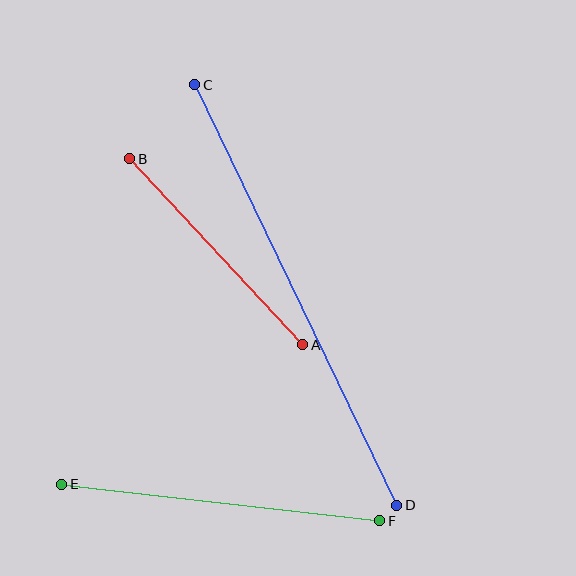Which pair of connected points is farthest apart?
Points C and D are farthest apart.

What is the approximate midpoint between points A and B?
The midpoint is at approximately (216, 252) pixels.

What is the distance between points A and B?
The distance is approximately 254 pixels.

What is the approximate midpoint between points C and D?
The midpoint is at approximately (296, 295) pixels.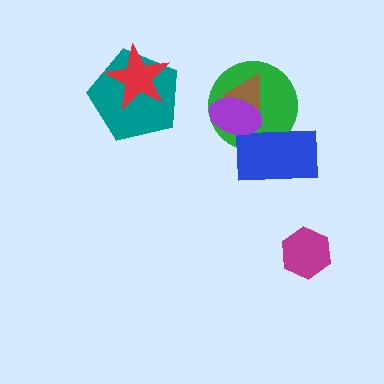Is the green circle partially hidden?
Yes, it is partially covered by another shape.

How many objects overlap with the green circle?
3 objects overlap with the green circle.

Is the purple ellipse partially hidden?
No, no other shape covers it.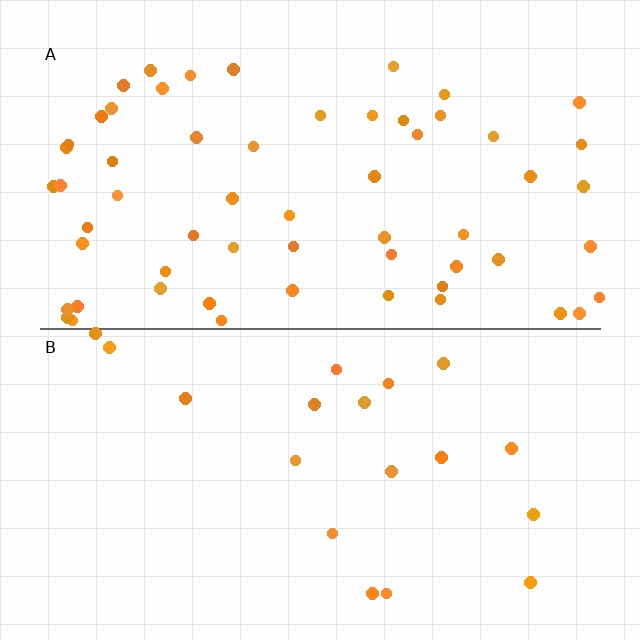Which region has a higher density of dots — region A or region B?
A (the top).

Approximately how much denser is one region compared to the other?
Approximately 3.1× — region A over region B.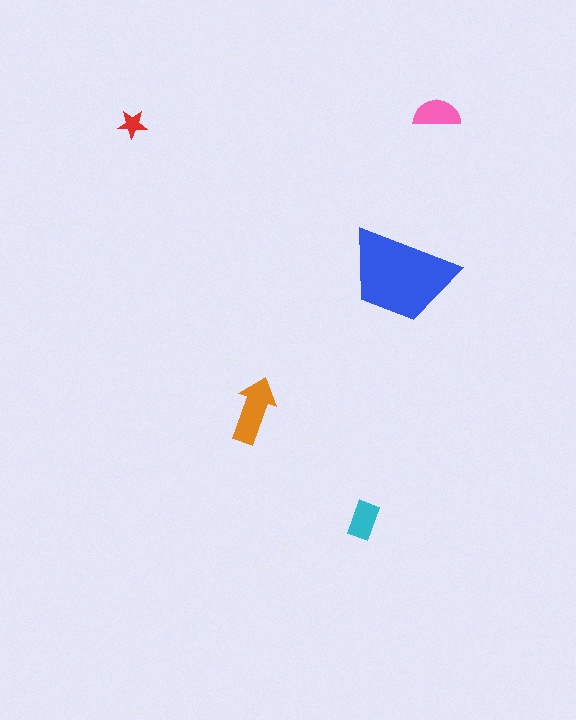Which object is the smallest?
The red star.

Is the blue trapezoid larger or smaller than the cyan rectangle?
Larger.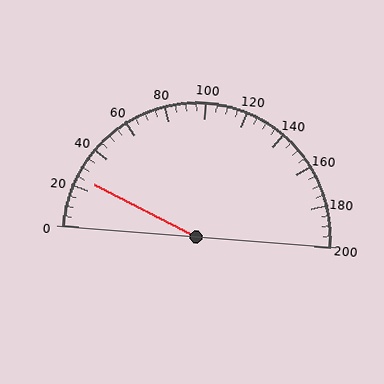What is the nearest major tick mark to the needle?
The nearest major tick mark is 20.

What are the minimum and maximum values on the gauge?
The gauge ranges from 0 to 200.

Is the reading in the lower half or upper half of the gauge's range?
The reading is in the lower half of the range (0 to 200).